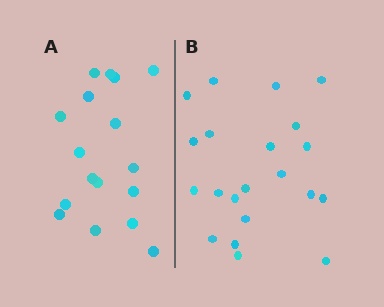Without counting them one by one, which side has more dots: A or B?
Region B (the right region) has more dots.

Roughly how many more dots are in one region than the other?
Region B has about 4 more dots than region A.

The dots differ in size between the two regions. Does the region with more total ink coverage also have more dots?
No. Region A has more total ink coverage because its dots are larger, but region B actually contains more individual dots. Total area can be misleading — the number of items is what matters here.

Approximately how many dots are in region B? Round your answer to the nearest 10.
About 20 dots. (The exact count is 21, which rounds to 20.)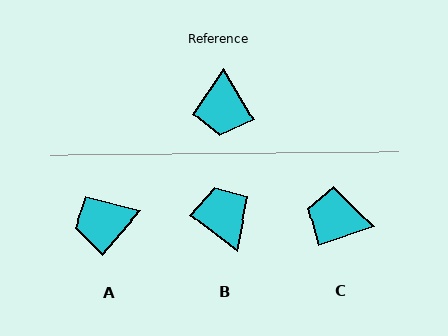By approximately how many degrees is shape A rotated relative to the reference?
Approximately 70 degrees clockwise.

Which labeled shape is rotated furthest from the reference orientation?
B, about 157 degrees away.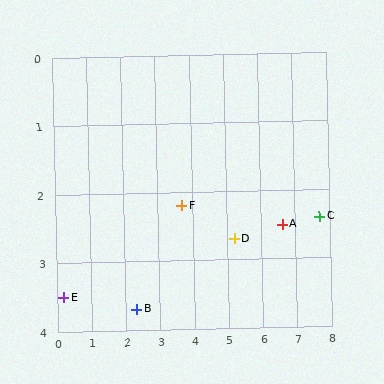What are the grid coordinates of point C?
Point C is at approximately (7.7, 2.4).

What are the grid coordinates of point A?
Point A is at approximately (6.6, 2.5).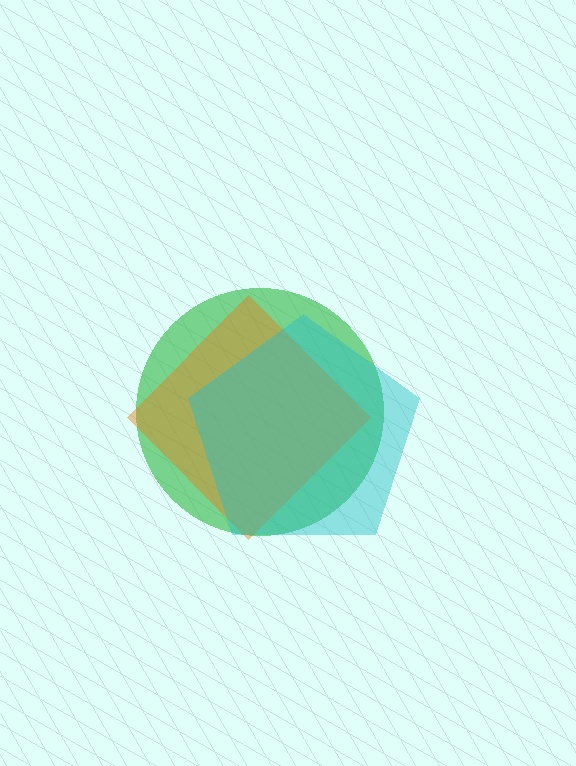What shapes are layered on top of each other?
The layered shapes are: a green circle, an orange diamond, a cyan pentagon.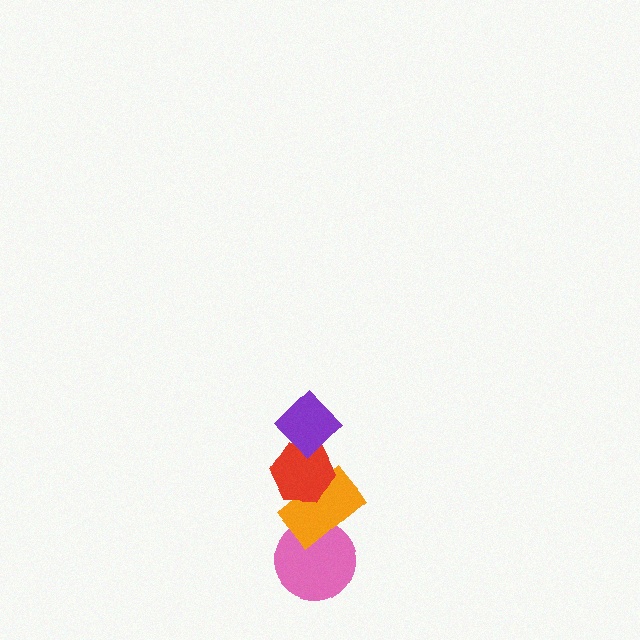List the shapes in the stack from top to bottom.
From top to bottom: the purple diamond, the red hexagon, the orange rectangle, the pink circle.